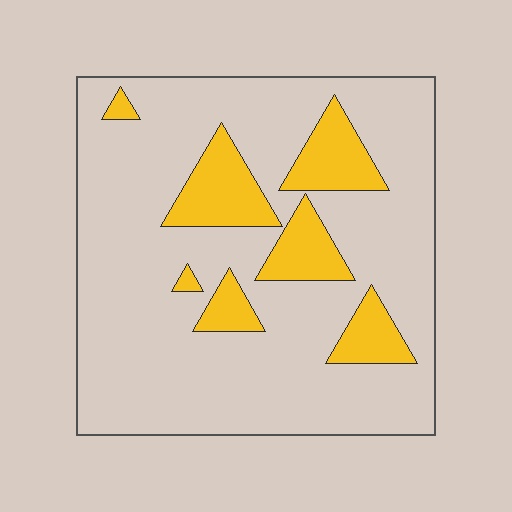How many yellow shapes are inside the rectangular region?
7.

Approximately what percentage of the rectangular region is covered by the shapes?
Approximately 20%.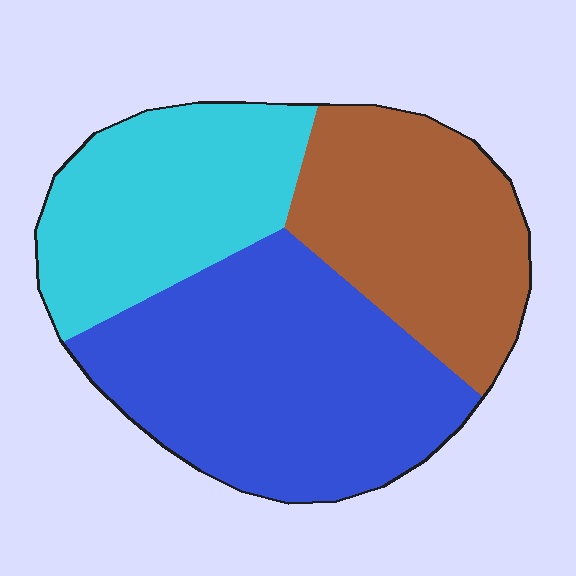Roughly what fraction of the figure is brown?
Brown covers 29% of the figure.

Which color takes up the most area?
Blue, at roughly 45%.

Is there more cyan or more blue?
Blue.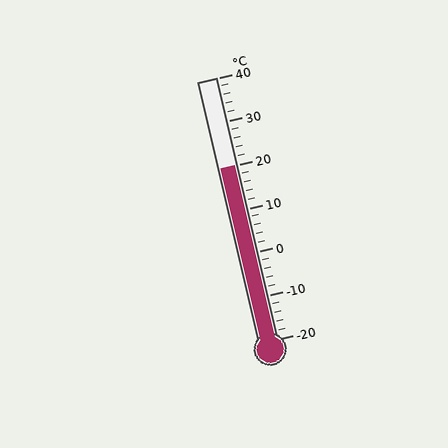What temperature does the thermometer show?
The thermometer shows approximately 20°C.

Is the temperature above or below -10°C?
The temperature is above -10°C.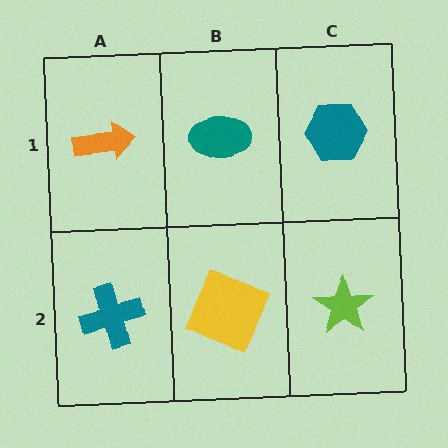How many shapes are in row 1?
3 shapes.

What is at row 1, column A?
An orange arrow.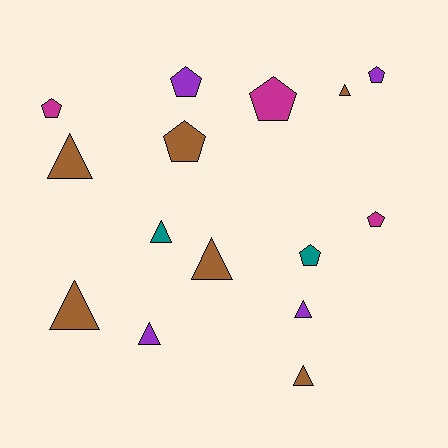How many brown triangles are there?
There are 5 brown triangles.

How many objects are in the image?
There are 15 objects.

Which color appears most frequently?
Brown, with 6 objects.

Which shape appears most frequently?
Triangle, with 8 objects.